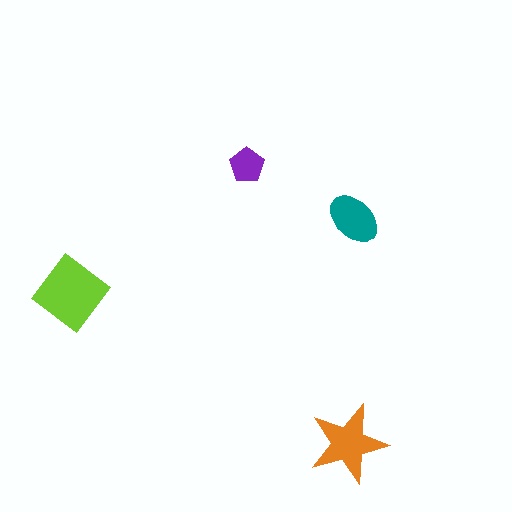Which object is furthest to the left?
The lime diamond is leftmost.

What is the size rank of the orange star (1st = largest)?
2nd.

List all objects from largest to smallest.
The lime diamond, the orange star, the teal ellipse, the purple pentagon.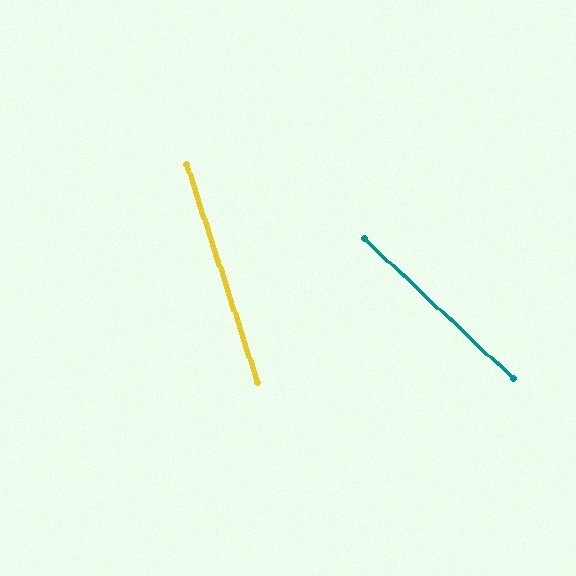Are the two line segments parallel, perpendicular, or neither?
Neither parallel nor perpendicular — they differ by about 29°.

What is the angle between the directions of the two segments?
Approximately 29 degrees.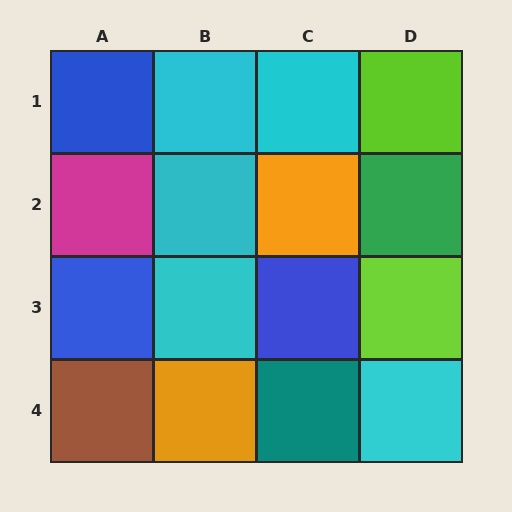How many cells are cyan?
5 cells are cyan.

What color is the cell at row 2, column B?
Cyan.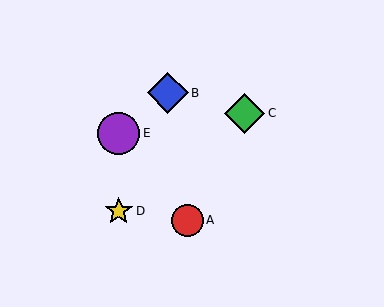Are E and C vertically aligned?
No, E is at x≈119 and C is at x≈245.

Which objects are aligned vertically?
Objects D, E are aligned vertically.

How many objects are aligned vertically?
2 objects (D, E) are aligned vertically.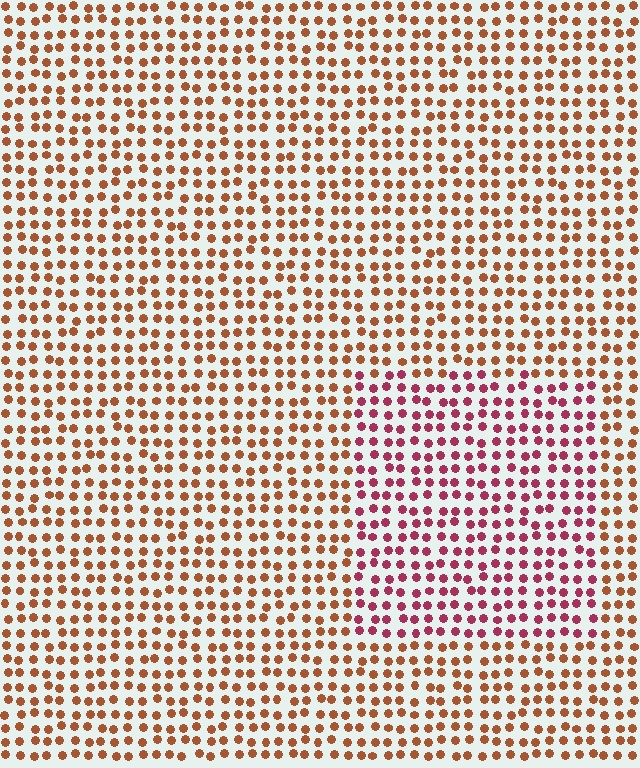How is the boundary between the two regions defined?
The boundary is defined purely by a slight shift in hue (about 41 degrees). Spacing, size, and orientation are identical on both sides.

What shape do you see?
I see a rectangle.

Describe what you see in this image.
The image is filled with small brown elements in a uniform arrangement. A rectangle-shaped region is visible where the elements are tinted to a slightly different hue, forming a subtle color boundary.